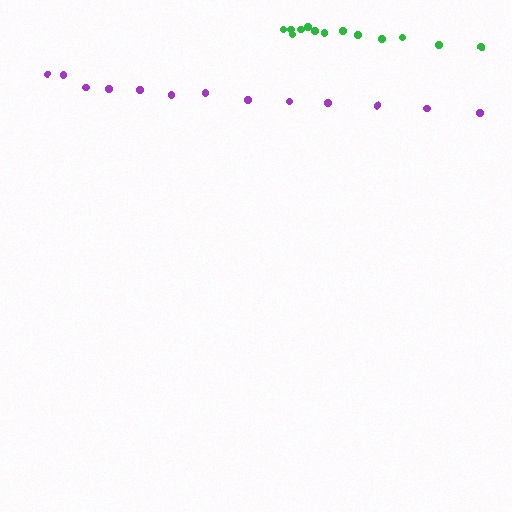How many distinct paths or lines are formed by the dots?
There are 2 distinct paths.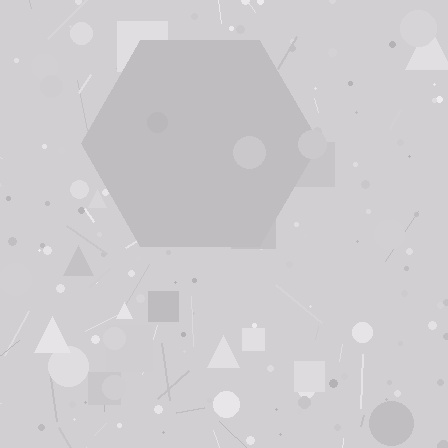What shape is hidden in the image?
A hexagon is hidden in the image.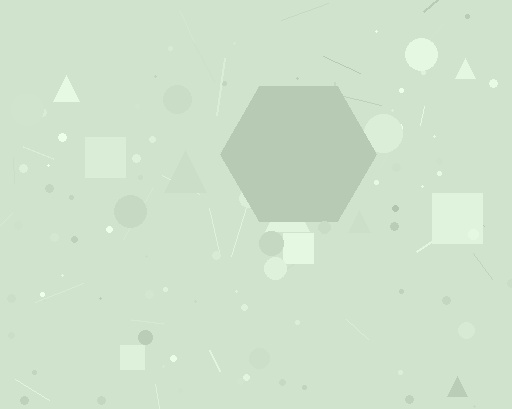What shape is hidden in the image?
A hexagon is hidden in the image.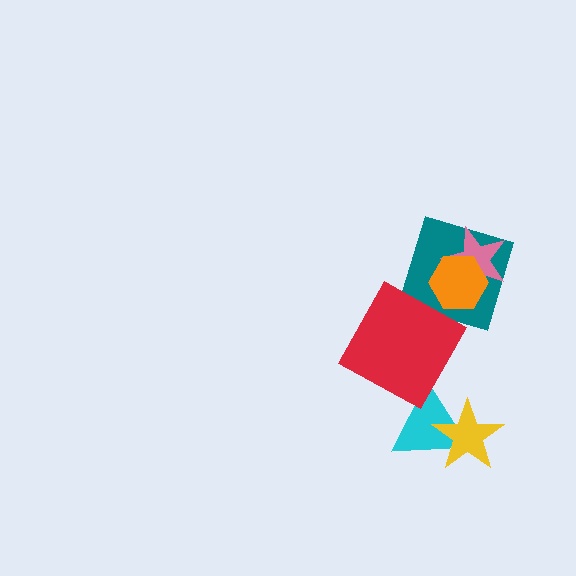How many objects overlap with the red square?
0 objects overlap with the red square.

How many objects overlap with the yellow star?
1 object overlaps with the yellow star.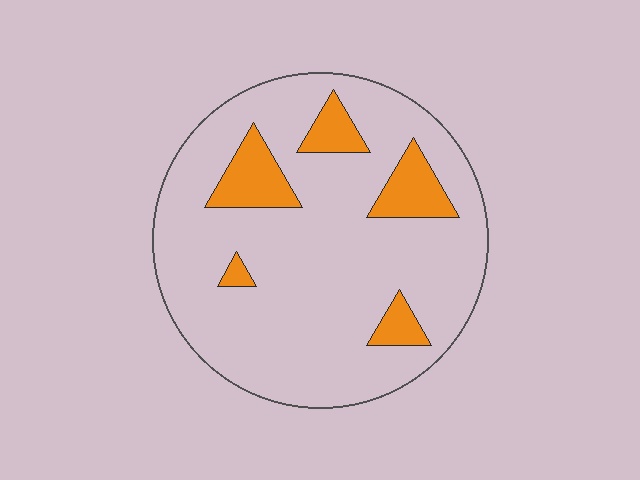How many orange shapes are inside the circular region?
5.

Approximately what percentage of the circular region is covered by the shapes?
Approximately 15%.